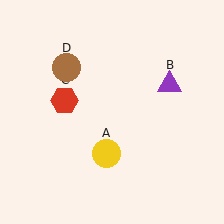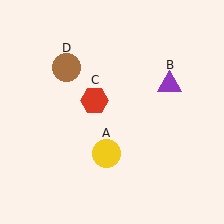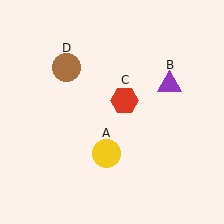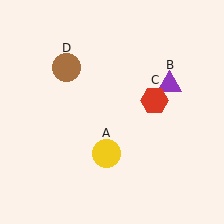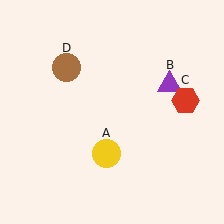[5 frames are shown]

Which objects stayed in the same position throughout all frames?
Yellow circle (object A) and purple triangle (object B) and brown circle (object D) remained stationary.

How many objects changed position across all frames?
1 object changed position: red hexagon (object C).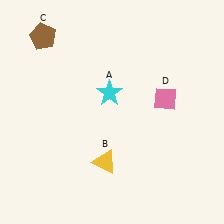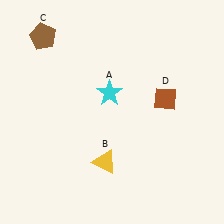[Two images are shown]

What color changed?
The diamond (D) changed from pink in Image 1 to brown in Image 2.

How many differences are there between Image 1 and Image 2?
There is 1 difference between the two images.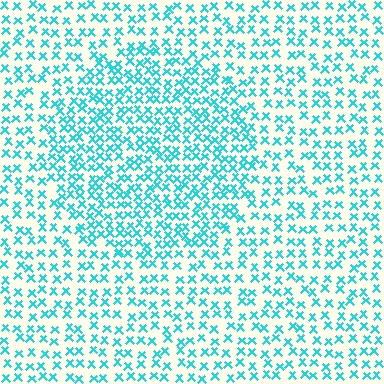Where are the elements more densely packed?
The elements are more densely packed inside the circle boundary.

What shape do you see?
I see a circle.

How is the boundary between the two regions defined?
The boundary is defined by a change in element density (approximately 1.7x ratio). All elements are the same color, size, and shape.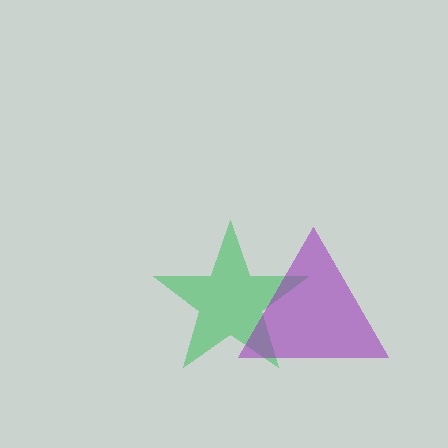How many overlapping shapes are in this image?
There are 2 overlapping shapes in the image.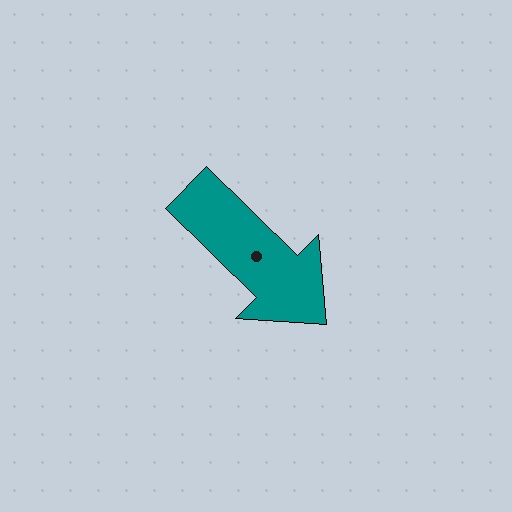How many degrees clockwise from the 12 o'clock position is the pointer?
Approximately 134 degrees.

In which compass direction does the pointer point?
Southeast.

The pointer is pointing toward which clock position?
Roughly 4 o'clock.